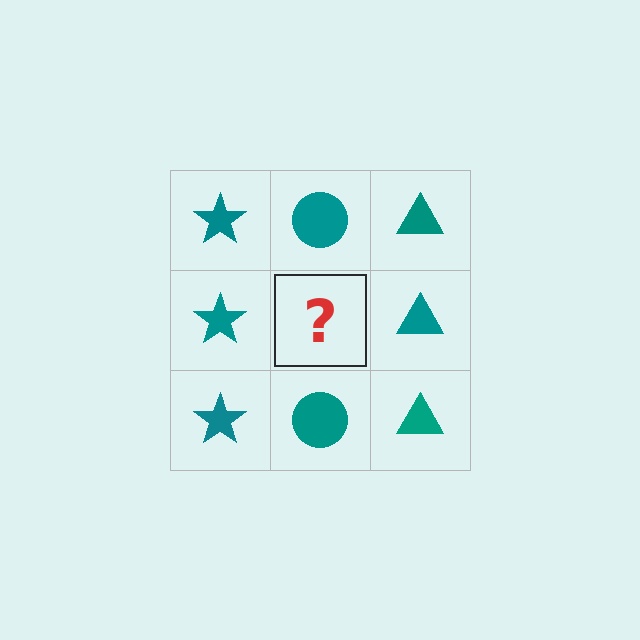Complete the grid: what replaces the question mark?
The question mark should be replaced with a teal circle.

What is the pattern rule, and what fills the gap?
The rule is that each column has a consistent shape. The gap should be filled with a teal circle.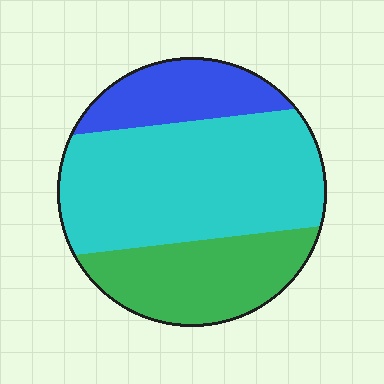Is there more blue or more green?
Green.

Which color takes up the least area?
Blue, at roughly 20%.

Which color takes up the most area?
Cyan, at roughly 55%.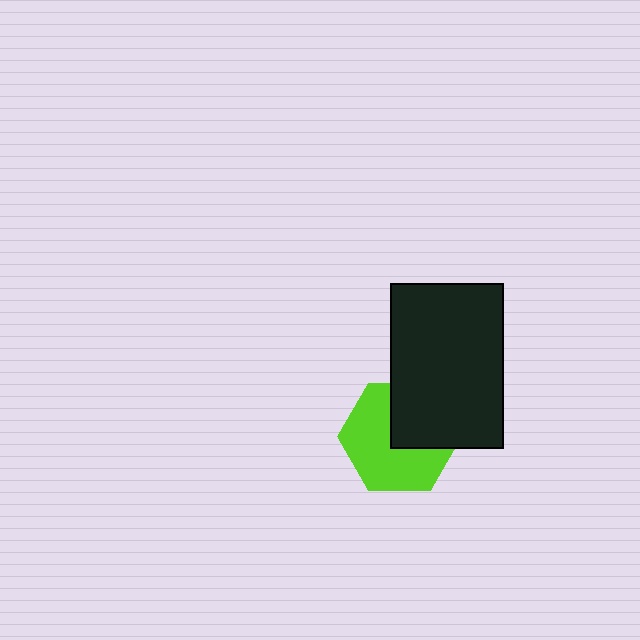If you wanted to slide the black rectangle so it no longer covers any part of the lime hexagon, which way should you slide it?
Slide it toward the upper-right — that is the most direct way to separate the two shapes.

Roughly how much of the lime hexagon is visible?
About half of it is visible (roughly 61%).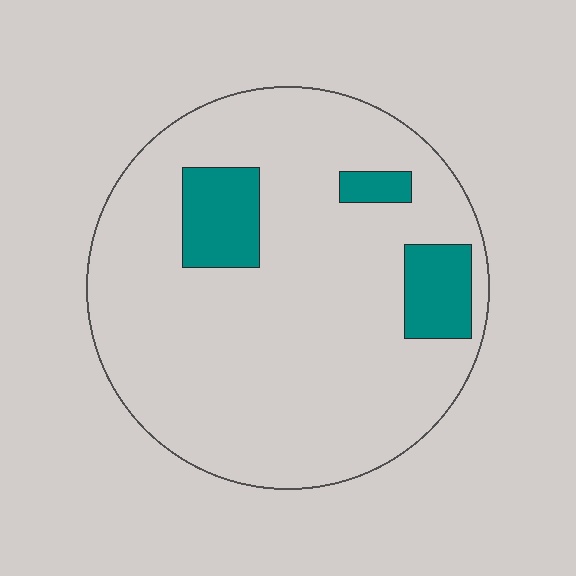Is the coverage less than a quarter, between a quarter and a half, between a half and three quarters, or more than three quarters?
Less than a quarter.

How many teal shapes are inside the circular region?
3.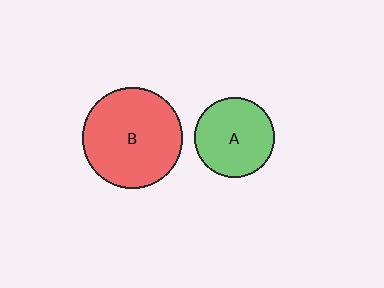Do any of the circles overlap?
No, none of the circles overlap.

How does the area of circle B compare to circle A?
Approximately 1.6 times.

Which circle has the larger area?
Circle B (red).